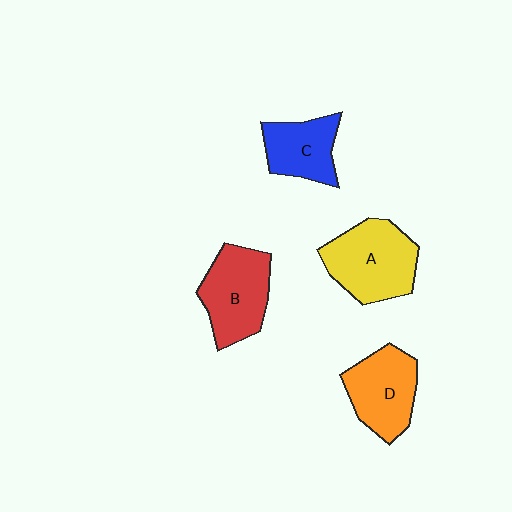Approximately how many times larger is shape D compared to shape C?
Approximately 1.2 times.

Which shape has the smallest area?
Shape C (blue).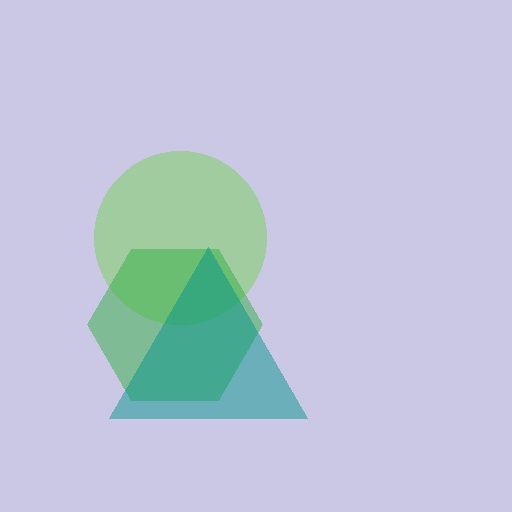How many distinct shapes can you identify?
There are 3 distinct shapes: a lime circle, a green hexagon, a teal triangle.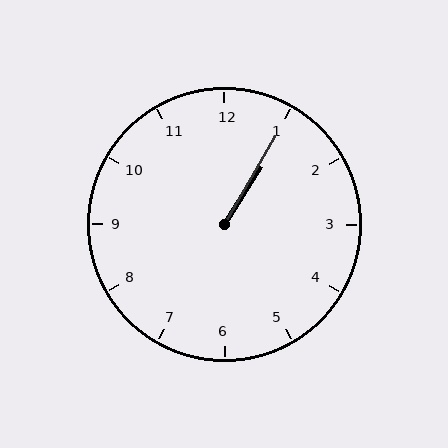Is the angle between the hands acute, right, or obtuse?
It is acute.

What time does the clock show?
1:05.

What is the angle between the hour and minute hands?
Approximately 2 degrees.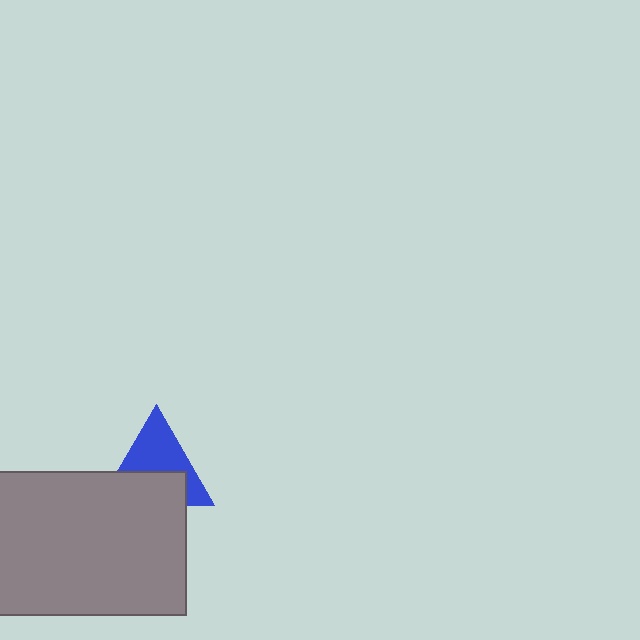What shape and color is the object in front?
The object in front is a gray rectangle.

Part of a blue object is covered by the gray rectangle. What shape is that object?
It is a triangle.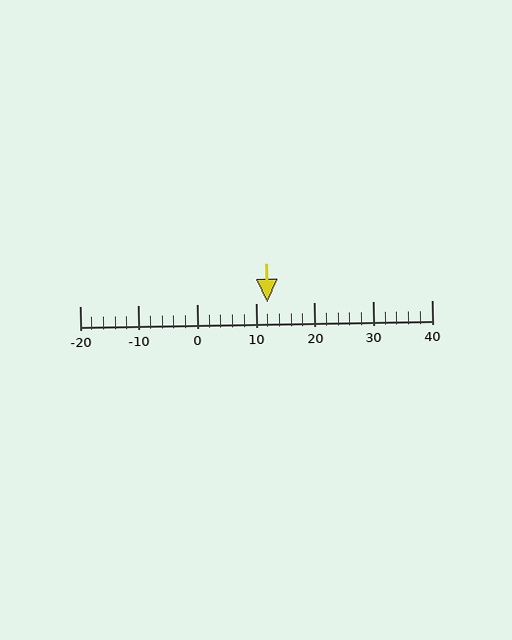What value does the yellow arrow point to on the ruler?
The yellow arrow points to approximately 12.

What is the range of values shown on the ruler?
The ruler shows values from -20 to 40.